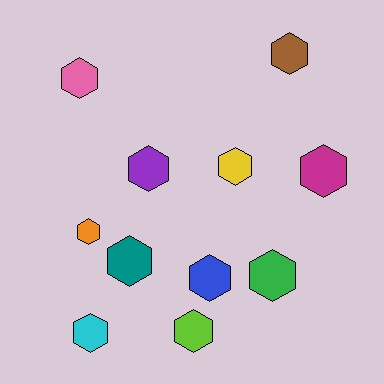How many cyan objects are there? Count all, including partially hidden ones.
There is 1 cyan object.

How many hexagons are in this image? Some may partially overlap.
There are 11 hexagons.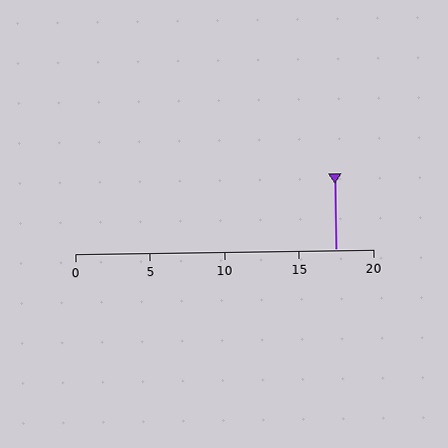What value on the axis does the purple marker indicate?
The marker indicates approximately 17.5.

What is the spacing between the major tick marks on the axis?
The major ticks are spaced 5 apart.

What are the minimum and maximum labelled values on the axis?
The axis runs from 0 to 20.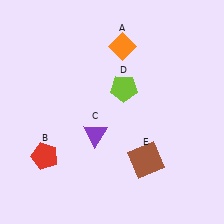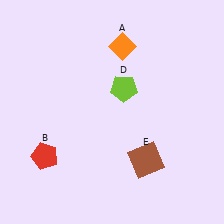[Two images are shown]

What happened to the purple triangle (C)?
The purple triangle (C) was removed in Image 2. It was in the bottom-left area of Image 1.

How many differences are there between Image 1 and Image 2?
There is 1 difference between the two images.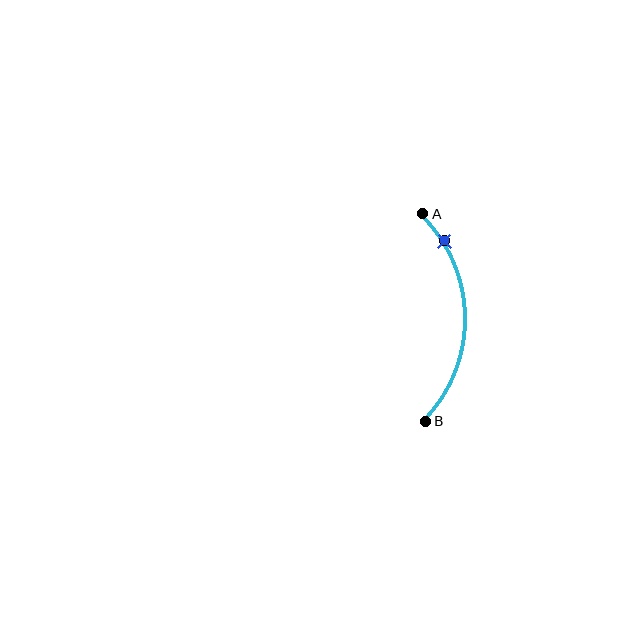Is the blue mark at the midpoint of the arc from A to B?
No. The blue mark lies on the arc but is closer to endpoint A. The arc midpoint would be at the point on the curve equidistant along the arc from both A and B.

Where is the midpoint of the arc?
The arc midpoint is the point on the curve farthest from the straight line joining A and B. It sits to the right of that line.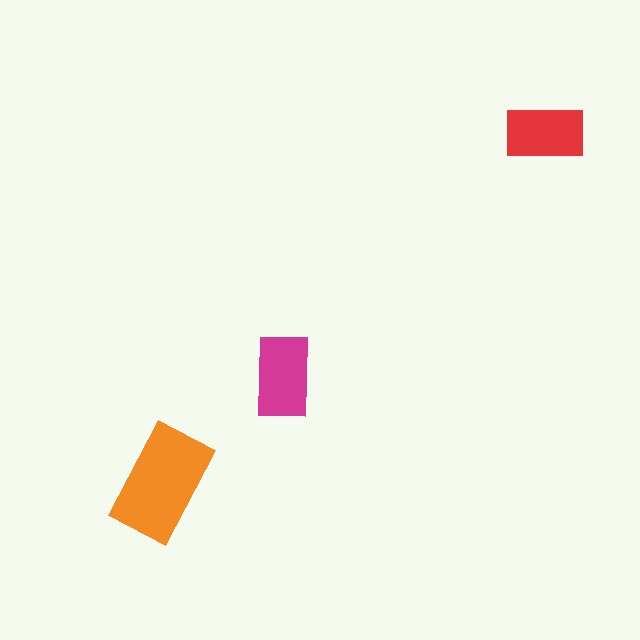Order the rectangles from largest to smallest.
the orange one, the magenta one, the red one.